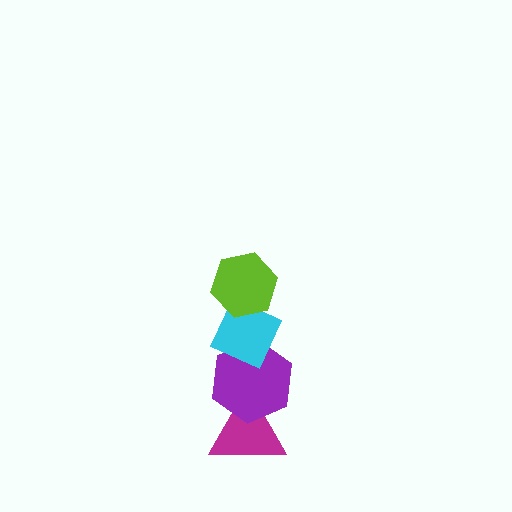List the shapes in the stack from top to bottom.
From top to bottom: the lime hexagon, the cyan diamond, the purple hexagon, the magenta triangle.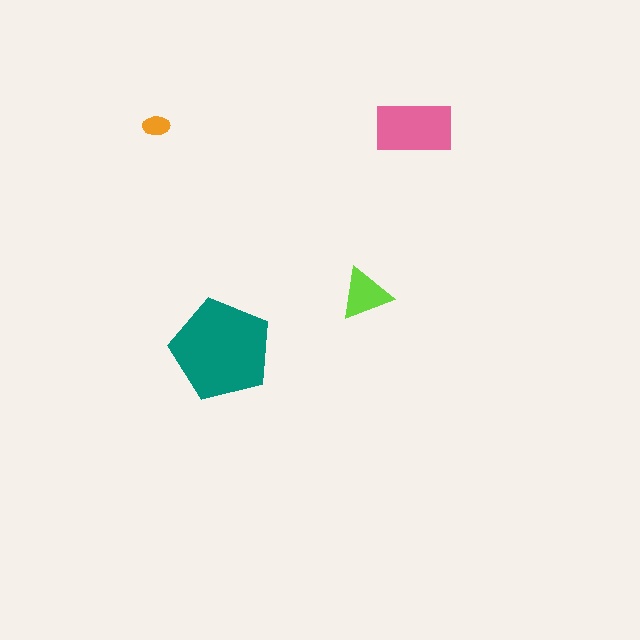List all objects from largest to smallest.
The teal pentagon, the pink rectangle, the lime triangle, the orange ellipse.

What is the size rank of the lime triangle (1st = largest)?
3rd.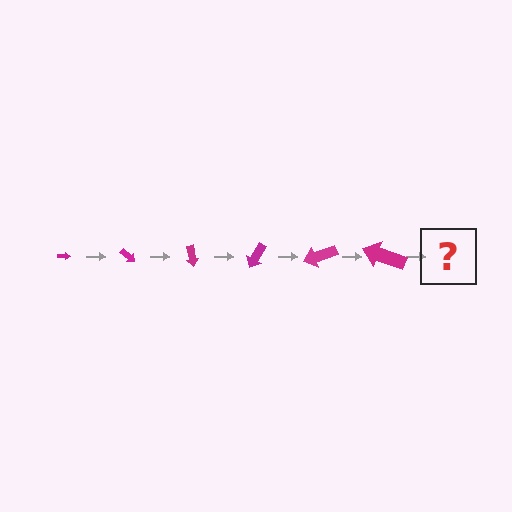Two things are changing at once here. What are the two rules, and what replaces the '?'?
The two rules are that the arrow grows larger each step and it rotates 40 degrees each step. The '?' should be an arrow, larger than the previous one and rotated 240 degrees from the start.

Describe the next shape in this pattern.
It should be an arrow, larger than the previous one and rotated 240 degrees from the start.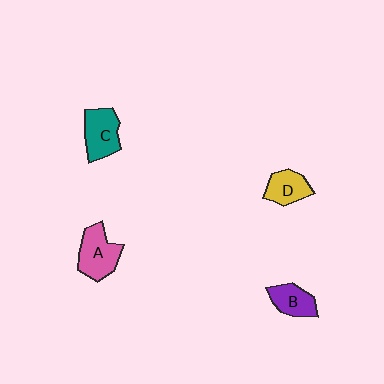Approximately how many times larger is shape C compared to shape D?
Approximately 1.3 times.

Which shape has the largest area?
Shape A (pink).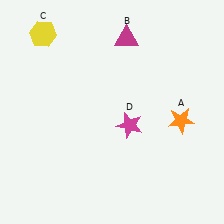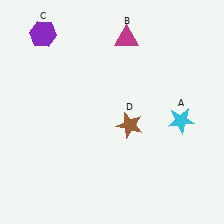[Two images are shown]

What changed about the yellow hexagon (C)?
In Image 1, C is yellow. In Image 2, it changed to purple.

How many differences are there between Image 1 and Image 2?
There are 3 differences between the two images.